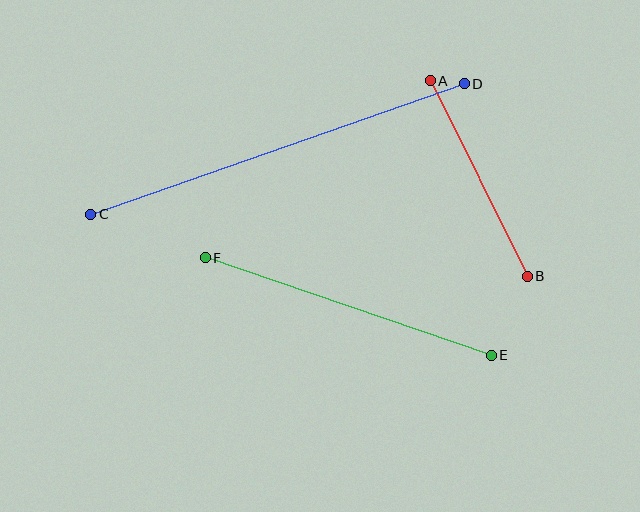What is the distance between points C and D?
The distance is approximately 395 pixels.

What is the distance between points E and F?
The distance is approximately 302 pixels.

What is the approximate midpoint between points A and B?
The midpoint is at approximately (479, 179) pixels.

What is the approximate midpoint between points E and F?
The midpoint is at approximately (348, 307) pixels.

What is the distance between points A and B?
The distance is approximately 218 pixels.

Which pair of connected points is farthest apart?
Points C and D are farthest apart.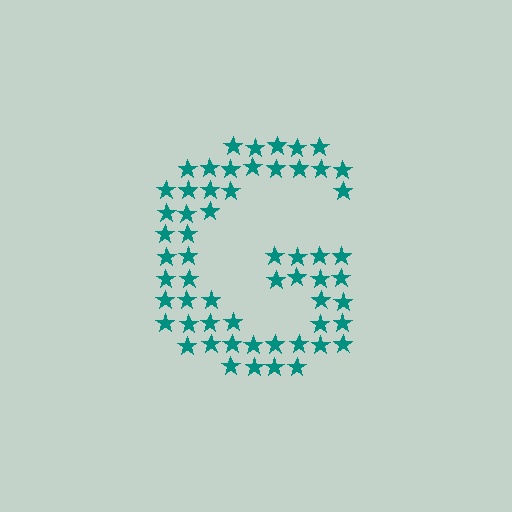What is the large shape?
The large shape is the letter G.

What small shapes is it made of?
It is made of small stars.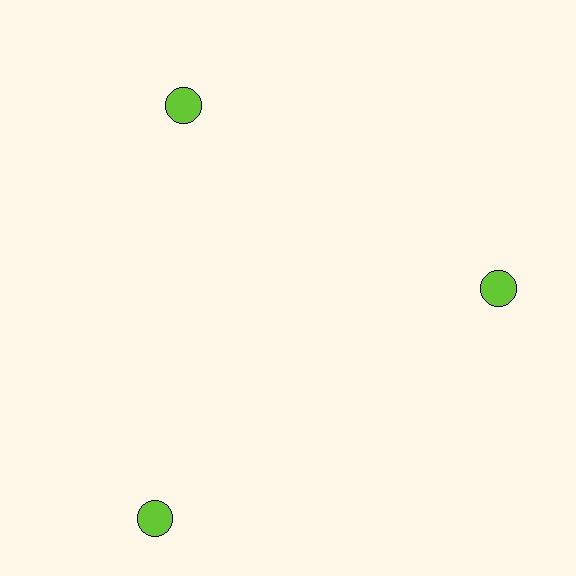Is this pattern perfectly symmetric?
No. The 3 lime circles are arranged in a ring, but one element near the 7 o'clock position is pushed outward from the center, breaking the 3-fold rotational symmetry.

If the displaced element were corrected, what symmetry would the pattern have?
It would have 3-fold rotational symmetry — the pattern would map onto itself every 120 degrees.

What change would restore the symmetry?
The symmetry would be restored by moving it inward, back onto the ring so that all 3 circles sit at equal angles and equal distance from the center.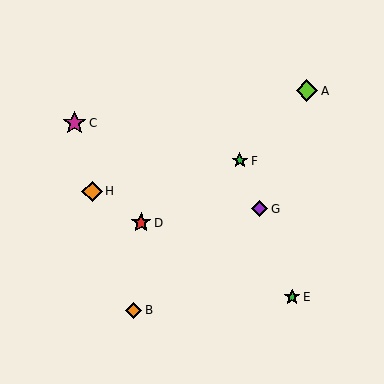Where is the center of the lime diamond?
The center of the lime diamond is at (307, 91).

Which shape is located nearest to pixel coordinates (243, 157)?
The green star (labeled F) at (240, 161) is nearest to that location.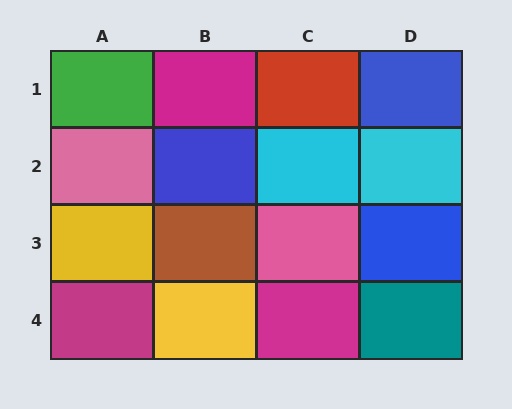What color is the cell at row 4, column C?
Magenta.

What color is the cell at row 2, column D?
Cyan.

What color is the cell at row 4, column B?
Yellow.